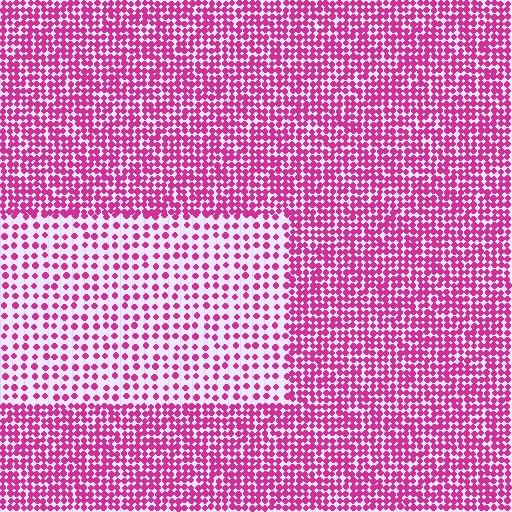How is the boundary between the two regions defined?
The boundary is defined by a change in element density (approximately 2.2x ratio). All elements are the same color, size, and shape.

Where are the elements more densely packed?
The elements are more densely packed outside the rectangle boundary.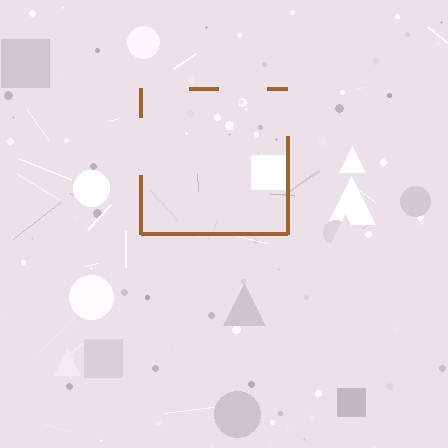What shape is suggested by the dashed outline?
The dashed outline suggests a square.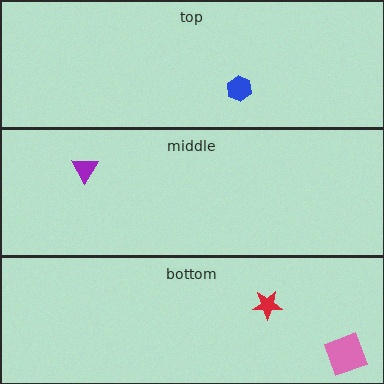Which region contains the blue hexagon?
The top region.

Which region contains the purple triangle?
The middle region.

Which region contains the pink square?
The bottom region.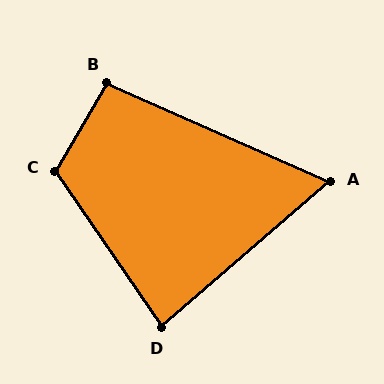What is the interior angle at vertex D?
Approximately 84 degrees (acute).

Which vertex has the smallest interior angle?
A, at approximately 65 degrees.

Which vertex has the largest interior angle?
C, at approximately 115 degrees.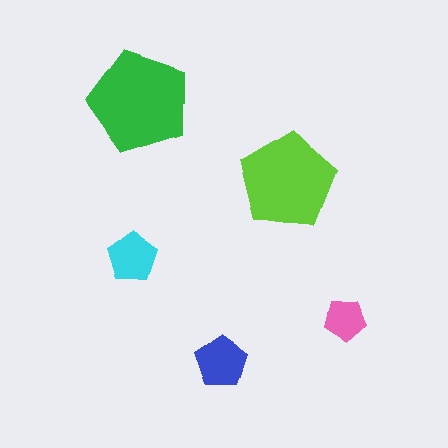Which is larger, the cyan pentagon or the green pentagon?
The green one.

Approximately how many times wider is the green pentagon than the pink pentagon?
About 2.5 times wider.